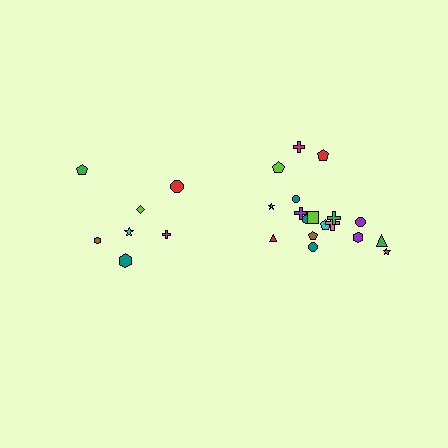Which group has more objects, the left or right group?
The right group.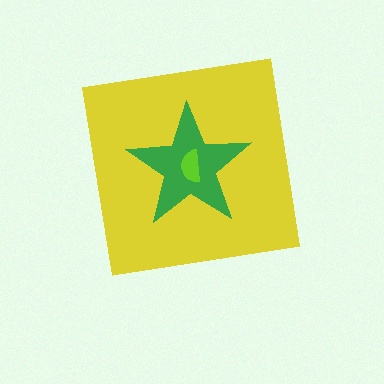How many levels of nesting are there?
3.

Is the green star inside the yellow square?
Yes.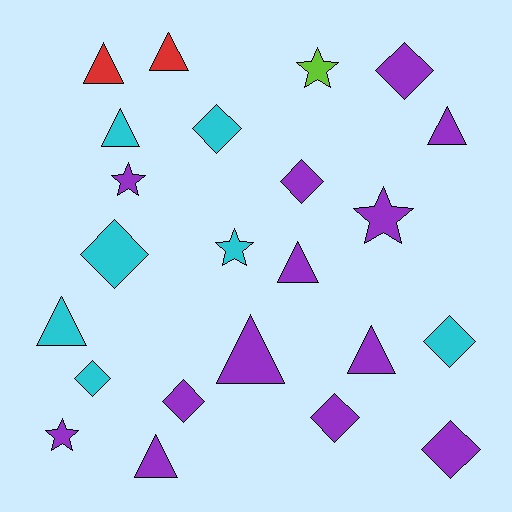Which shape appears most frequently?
Diamond, with 9 objects.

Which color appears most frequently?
Purple, with 13 objects.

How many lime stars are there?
There is 1 lime star.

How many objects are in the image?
There are 23 objects.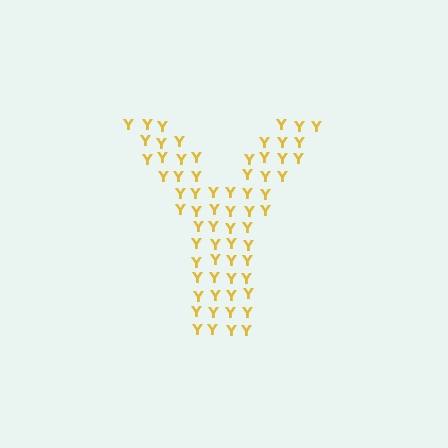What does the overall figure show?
The overall figure shows the letter Y.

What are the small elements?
The small elements are letter Y's.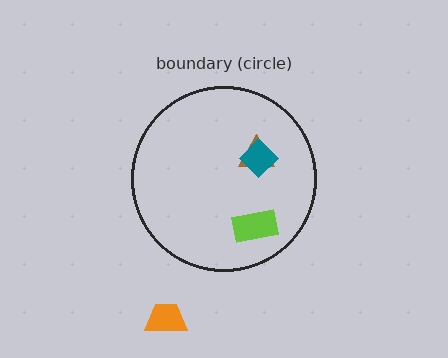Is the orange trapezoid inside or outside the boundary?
Outside.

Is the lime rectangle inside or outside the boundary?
Inside.